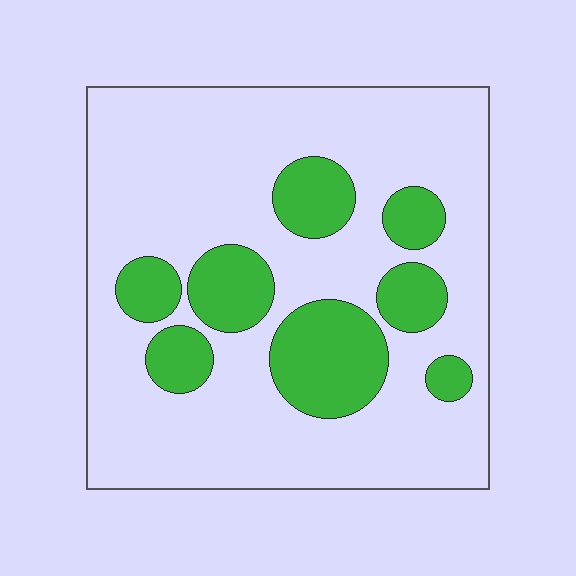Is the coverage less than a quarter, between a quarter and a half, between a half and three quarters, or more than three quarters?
Less than a quarter.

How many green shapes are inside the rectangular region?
8.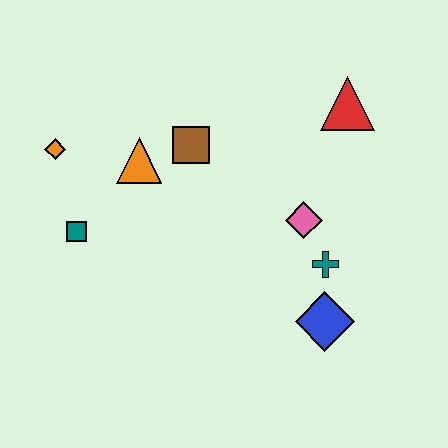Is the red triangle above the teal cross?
Yes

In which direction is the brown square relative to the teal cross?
The brown square is to the left of the teal cross.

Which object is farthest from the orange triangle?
The blue diamond is farthest from the orange triangle.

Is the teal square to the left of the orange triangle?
Yes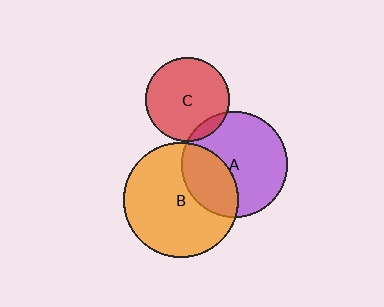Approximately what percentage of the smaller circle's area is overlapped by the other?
Approximately 35%.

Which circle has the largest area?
Circle B (orange).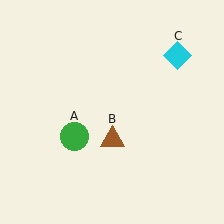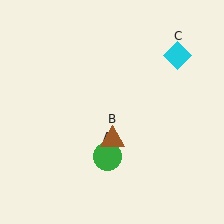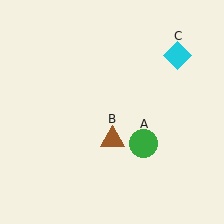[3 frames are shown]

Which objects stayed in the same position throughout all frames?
Brown triangle (object B) and cyan diamond (object C) remained stationary.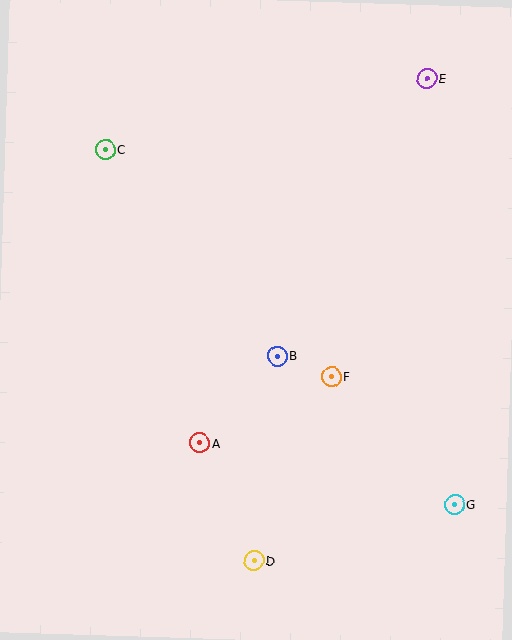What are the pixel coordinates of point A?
Point A is at (200, 443).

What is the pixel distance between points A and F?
The distance between A and F is 148 pixels.